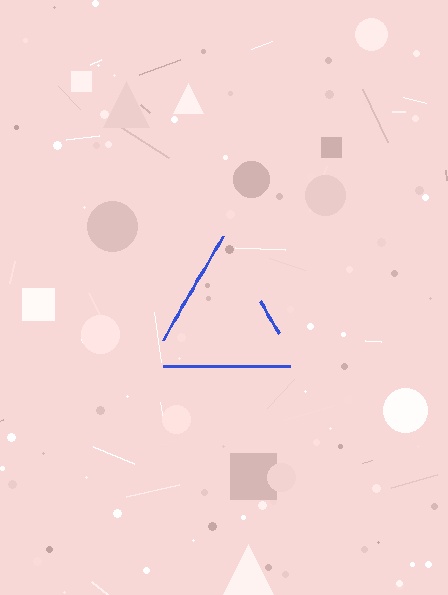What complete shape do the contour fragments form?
The contour fragments form a triangle.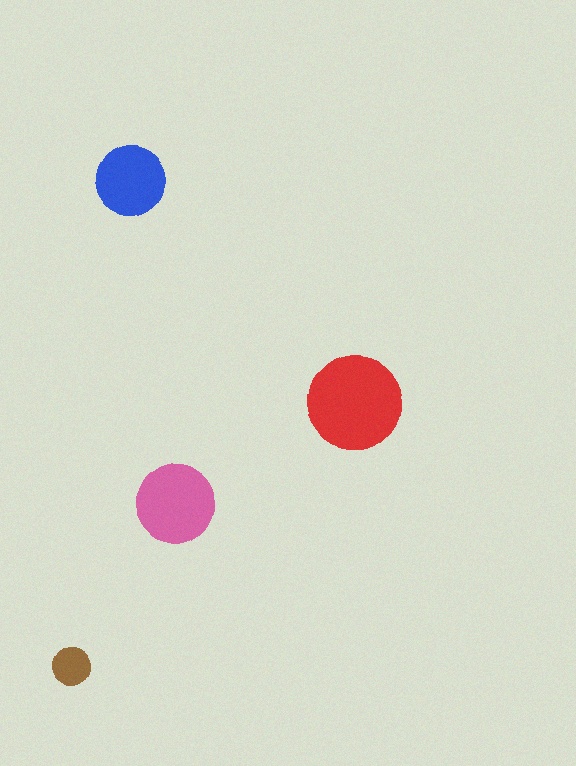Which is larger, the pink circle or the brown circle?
The pink one.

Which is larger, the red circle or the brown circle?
The red one.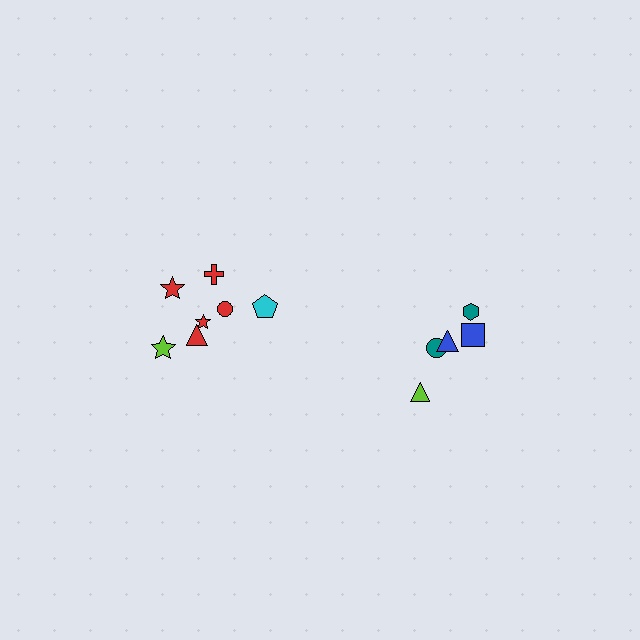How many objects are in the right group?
There are 5 objects.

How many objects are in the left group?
There are 7 objects.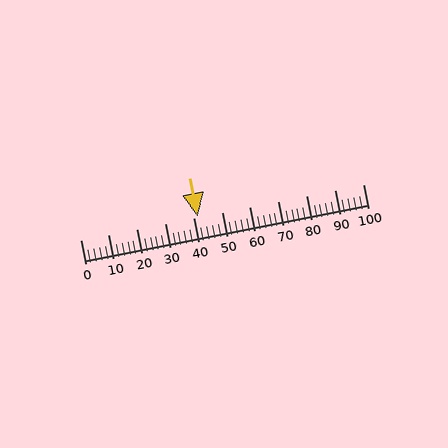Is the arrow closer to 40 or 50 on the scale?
The arrow is closer to 40.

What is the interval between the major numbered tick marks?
The major tick marks are spaced 10 units apart.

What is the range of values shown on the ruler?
The ruler shows values from 0 to 100.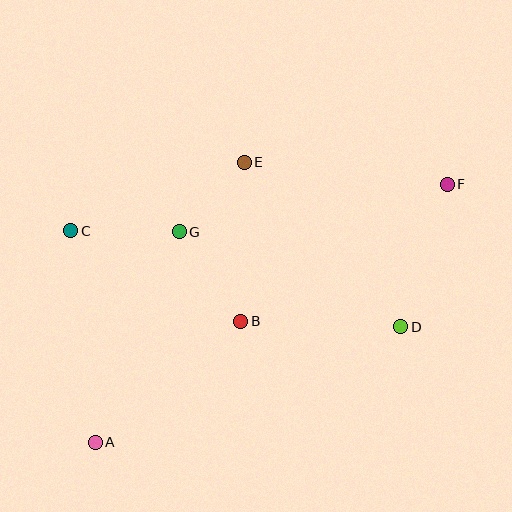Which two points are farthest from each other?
Points A and F are farthest from each other.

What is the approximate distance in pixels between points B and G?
The distance between B and G is approximately 109 pixels.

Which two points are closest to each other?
Points E and G are closest to each other.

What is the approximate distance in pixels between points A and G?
The distance between A and G is approximately 227 pixels.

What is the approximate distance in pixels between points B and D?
The distance between B and D is approximately 160 pixels.